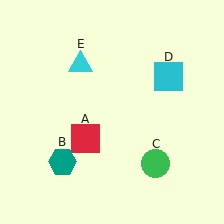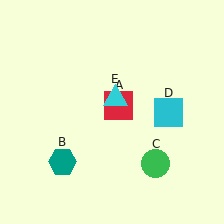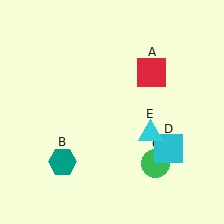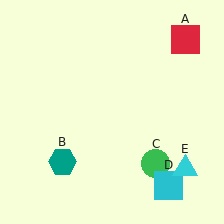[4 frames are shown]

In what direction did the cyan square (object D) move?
The cyan square (object D) moved down.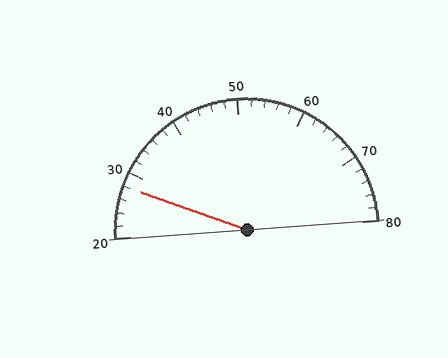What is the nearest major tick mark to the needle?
The nearest major tick mark is 30.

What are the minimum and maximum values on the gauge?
The gauge ranges from 20 to 80.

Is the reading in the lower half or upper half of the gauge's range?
The reading is in the lower half of the range (20 to 80).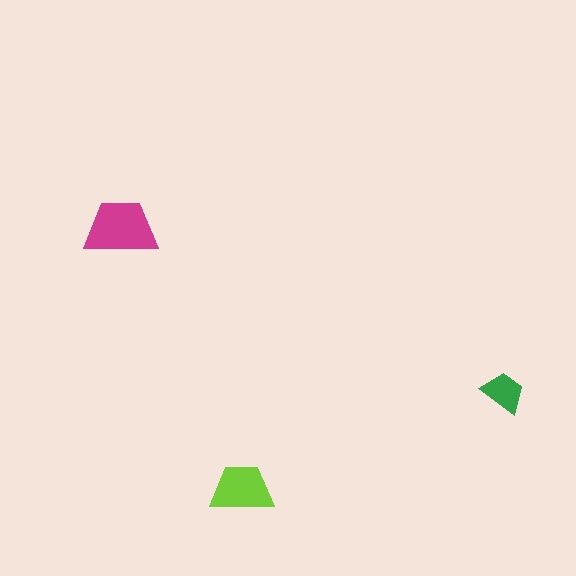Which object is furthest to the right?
The green trapezoid is rightmost.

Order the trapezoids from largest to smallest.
the magenta one, the lime one, the green one.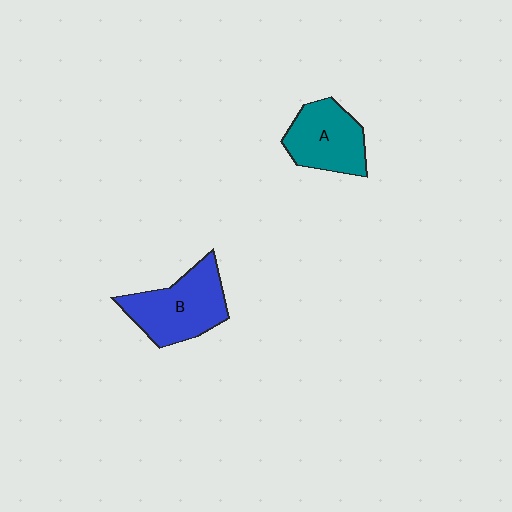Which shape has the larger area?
Shape B (blue).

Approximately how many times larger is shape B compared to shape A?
Approximately 1.2 times.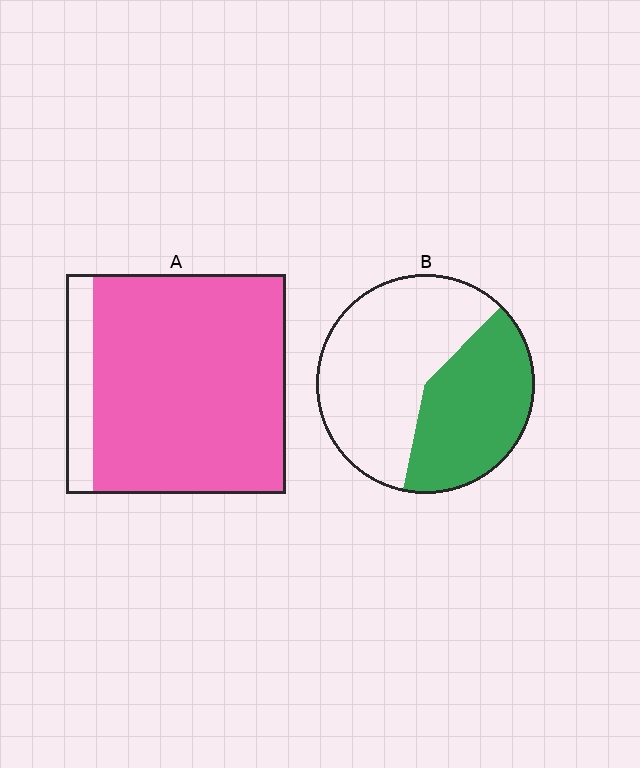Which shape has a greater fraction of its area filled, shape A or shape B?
Shape A.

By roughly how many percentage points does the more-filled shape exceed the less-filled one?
By roughly 45 percentage points (A over B).